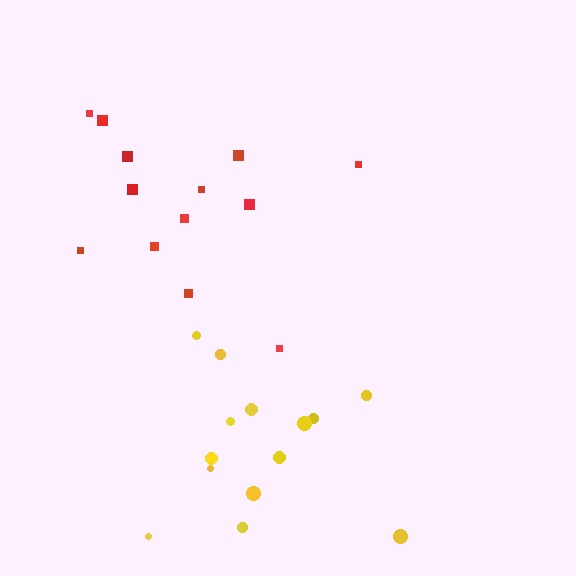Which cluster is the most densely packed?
Yellow.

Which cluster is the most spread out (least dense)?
Red.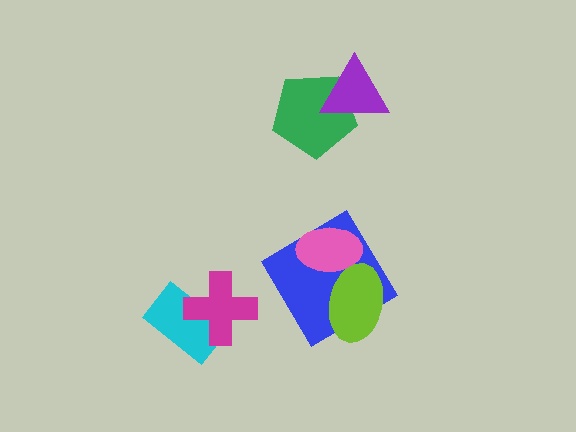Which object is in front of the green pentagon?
The purple triangle is in front of the green pentagon.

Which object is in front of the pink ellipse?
The lime ellipse is in front of the pink ellipse.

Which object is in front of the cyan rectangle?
The magenta cross is in front of the cyan rectangle.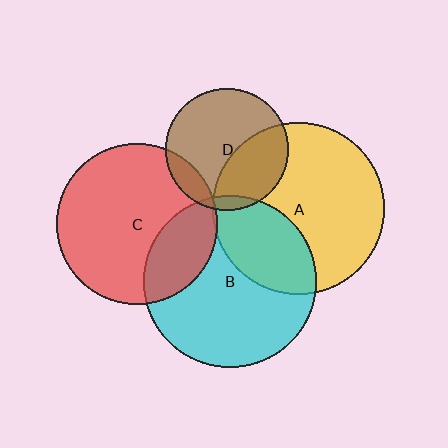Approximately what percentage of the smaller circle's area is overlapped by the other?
Approximately 35%.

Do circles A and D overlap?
Yes.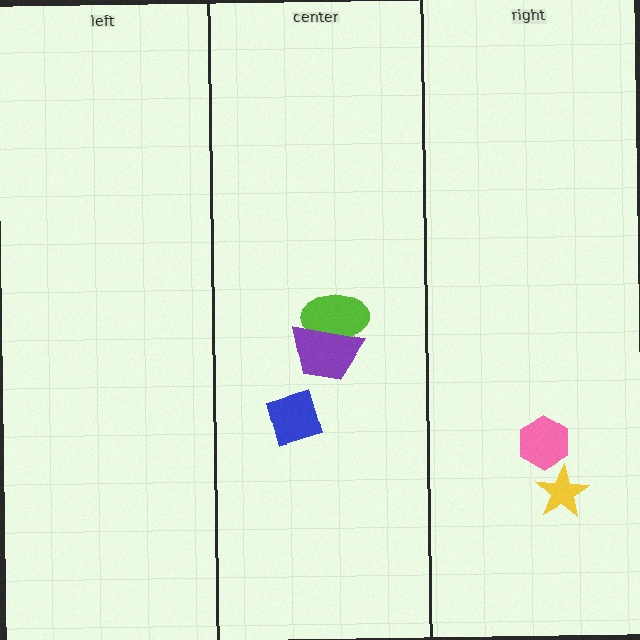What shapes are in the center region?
The lime ellipse, the blue square, the purple trapezoid.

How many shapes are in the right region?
2.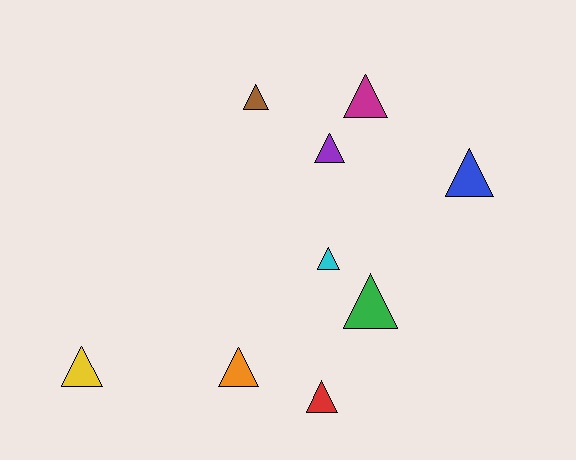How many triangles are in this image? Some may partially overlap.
There are 9 triangles.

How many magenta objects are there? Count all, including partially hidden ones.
There is 1 magenta object.